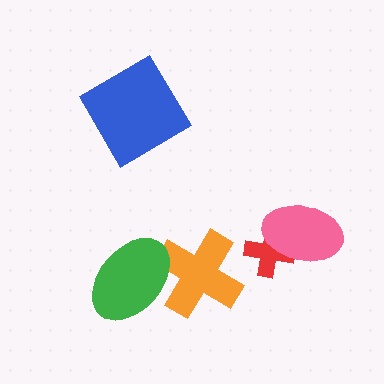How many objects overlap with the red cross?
1 object overlaps with the red cross.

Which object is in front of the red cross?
The pink ellipse is in front of the red cross.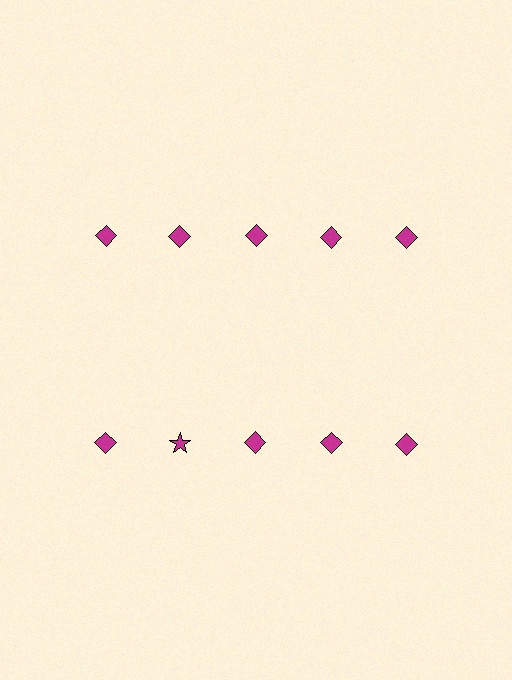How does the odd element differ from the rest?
It has a different shape: star instead of diamond.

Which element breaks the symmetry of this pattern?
The magenta star in the second row, second from left column breaks the symmetry. All other shapes are magenta diamonds.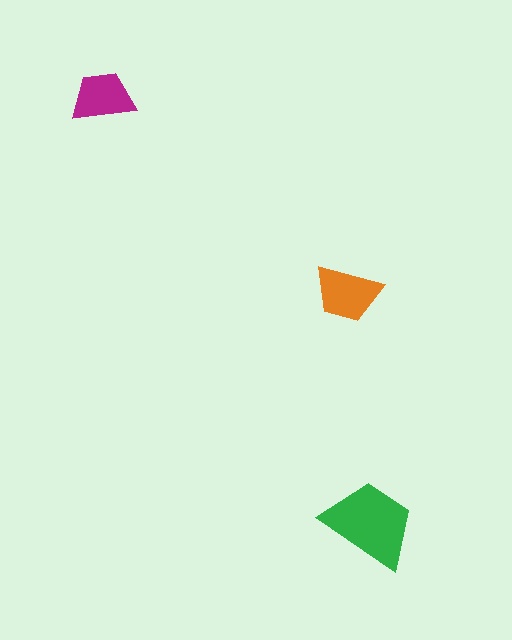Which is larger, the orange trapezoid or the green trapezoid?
The green one.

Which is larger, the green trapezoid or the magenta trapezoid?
The green one.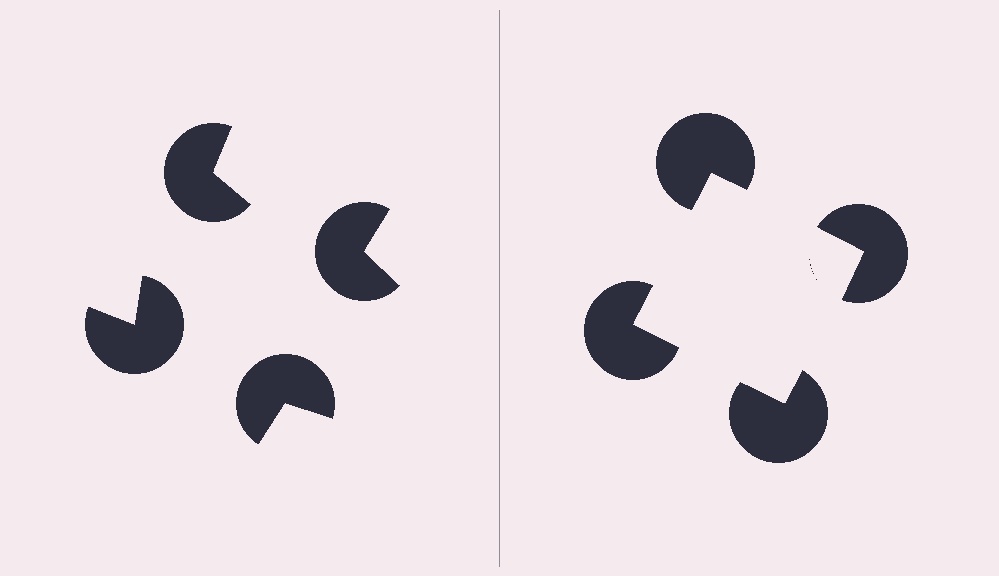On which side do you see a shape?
An illusory square appears on the right side. On the left side the wedge cuts are rotated, so no coherent shape forms.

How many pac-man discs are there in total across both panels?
8 — 4 on each side.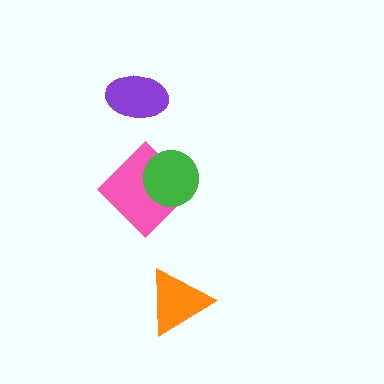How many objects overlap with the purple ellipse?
0 objects overlap with the purple ellipse.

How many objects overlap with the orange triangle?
0 objects overlap with the orange triangle.